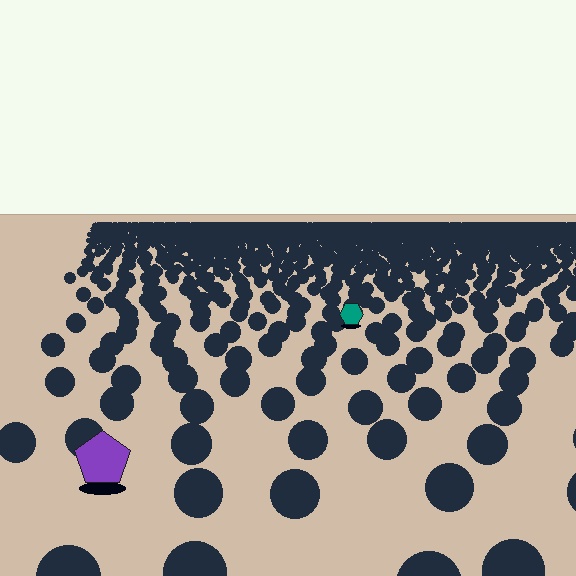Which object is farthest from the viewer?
The teal hexagon is farthest from the viewer. It appears smaller and the ground texture around it is denser.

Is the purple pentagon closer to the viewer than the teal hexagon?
Yes. The purple pentagon is closer — you can tell from the texture gradient: the ground texture is coarser near it.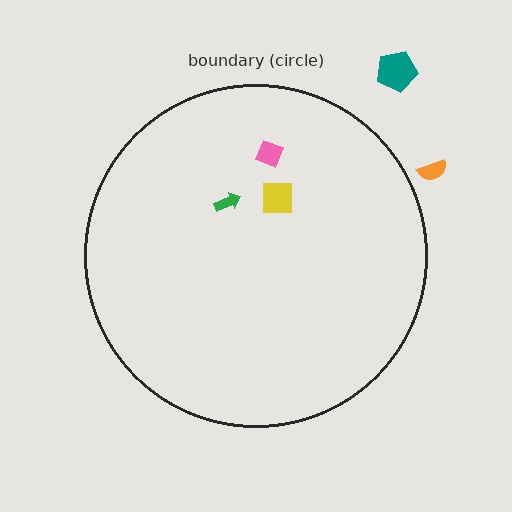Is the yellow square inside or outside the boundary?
Inside.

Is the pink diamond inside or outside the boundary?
Inside.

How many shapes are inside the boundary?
3 inside, 2 outside.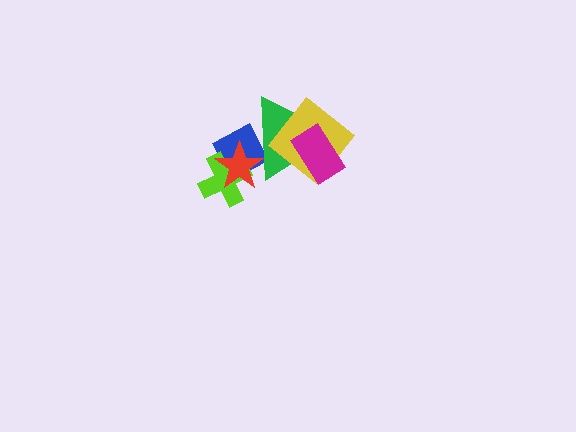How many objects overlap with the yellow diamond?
2 objects overlap with the yellow diamond.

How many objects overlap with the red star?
3 objects overlap with the red star.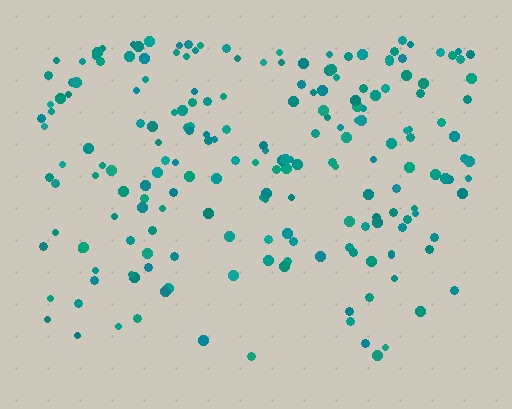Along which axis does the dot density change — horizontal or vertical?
Vertical.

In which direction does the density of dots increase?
From bottom to top, with the top side densest.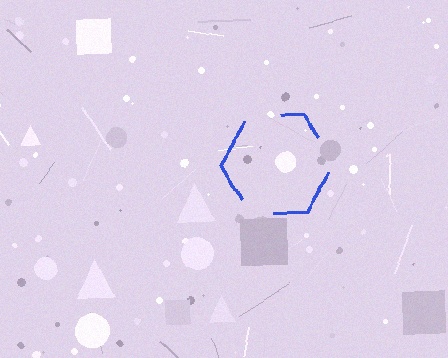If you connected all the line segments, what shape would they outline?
They would outline a hexagon.